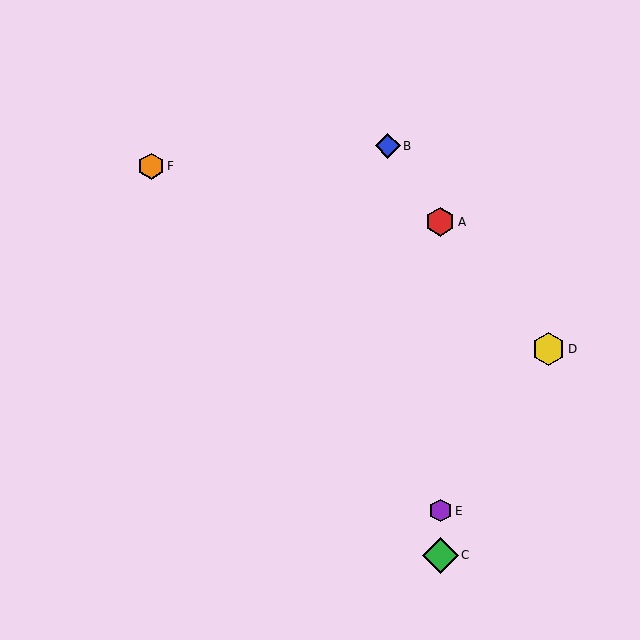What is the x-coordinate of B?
Object B is at x≈388.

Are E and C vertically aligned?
Yes, both are at x≈440.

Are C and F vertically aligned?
No, C is at x≈440 and F is at x≈151.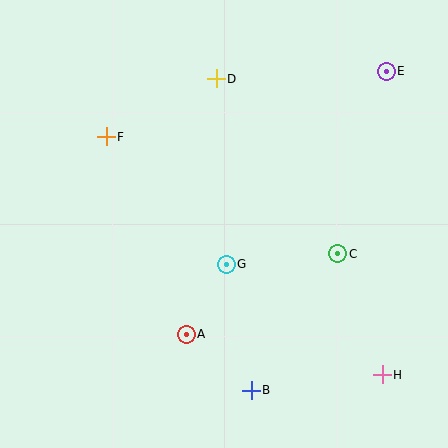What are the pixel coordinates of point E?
Point E is at (386, 71).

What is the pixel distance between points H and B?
The distance between H and B is 132 pixels.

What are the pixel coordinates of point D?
Point D is at (216, 79).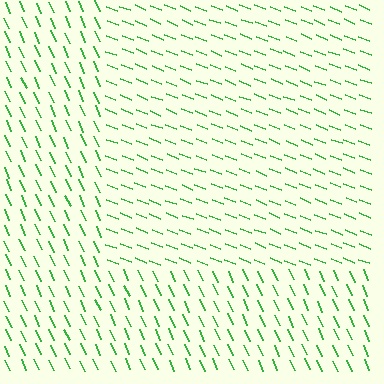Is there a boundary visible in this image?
Yes, there is a texture boundary formed by a change in line orientation.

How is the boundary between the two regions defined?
The boundary is defined purely by a change in line orientation (approximately 45 degrees difference). All lines are the same color and thickness.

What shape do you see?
I see a rectangle.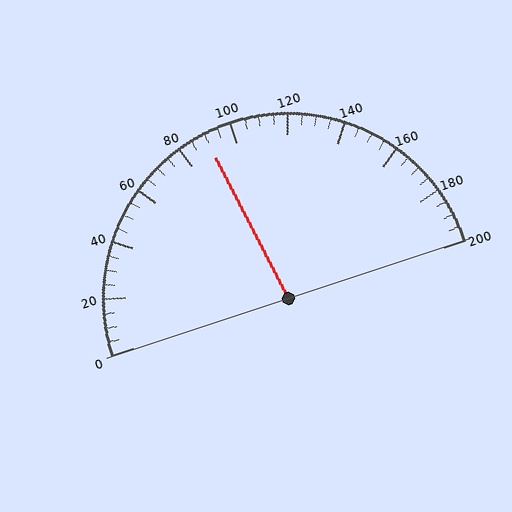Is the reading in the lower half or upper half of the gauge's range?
The reading is in the lower half of the range (0 to 200).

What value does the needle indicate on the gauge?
The needle indicates approximately 90.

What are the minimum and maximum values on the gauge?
The gauge ranges from 0 to 200.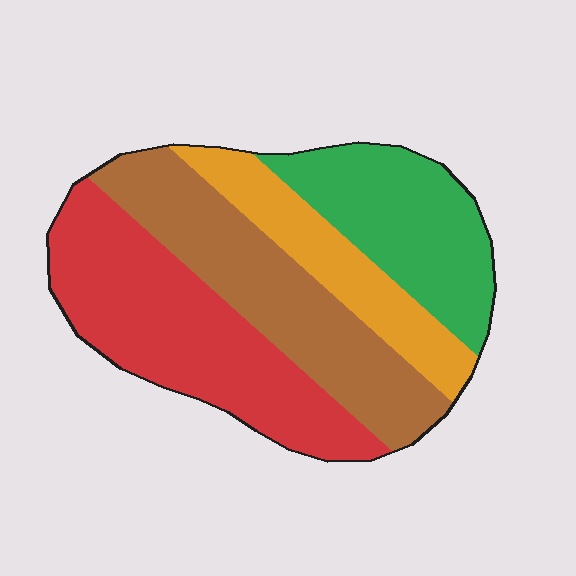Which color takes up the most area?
Red, at roughly 35%.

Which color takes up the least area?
Orange, at roughly 15%.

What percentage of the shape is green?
Green takes up between a sixth and a third of the shape.